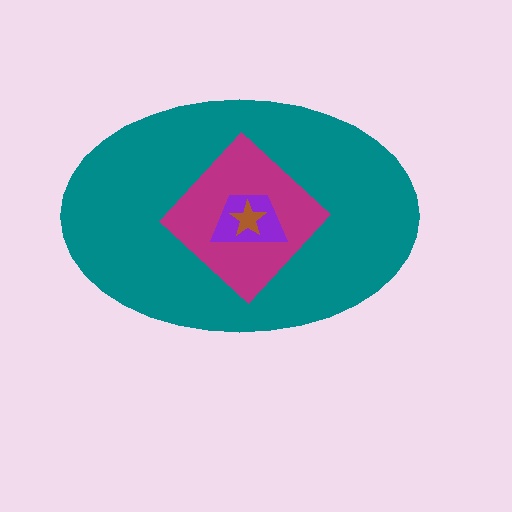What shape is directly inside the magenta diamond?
The purple trapezoid.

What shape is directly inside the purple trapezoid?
The brown star.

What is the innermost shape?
The brown star.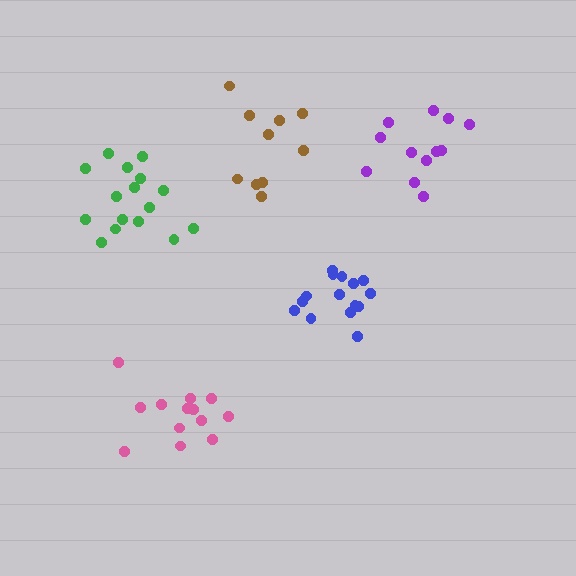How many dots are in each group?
Group 1: 16 dots, Group 2: 15 dots, Group 3: 12 dots, Group 4: 13 dots, Group 5: 10 dots (66 total).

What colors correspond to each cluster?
The clusters are colored: green, blue, purple, pink, brown.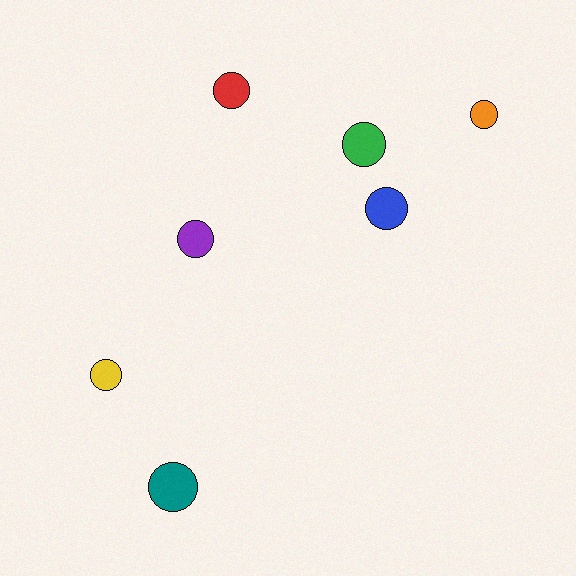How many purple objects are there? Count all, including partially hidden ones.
There is 1 purple object.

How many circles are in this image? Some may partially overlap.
There are 7 circles.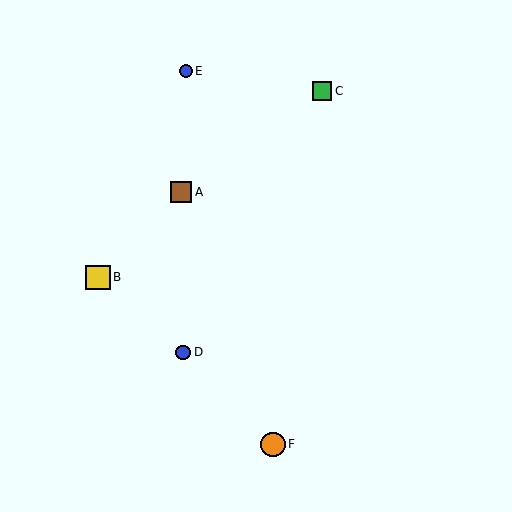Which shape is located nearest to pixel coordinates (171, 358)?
The blue circle (labeled D) at (183, 352) is nearest to that location.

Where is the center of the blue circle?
The center of the blue circle is at (183, 352).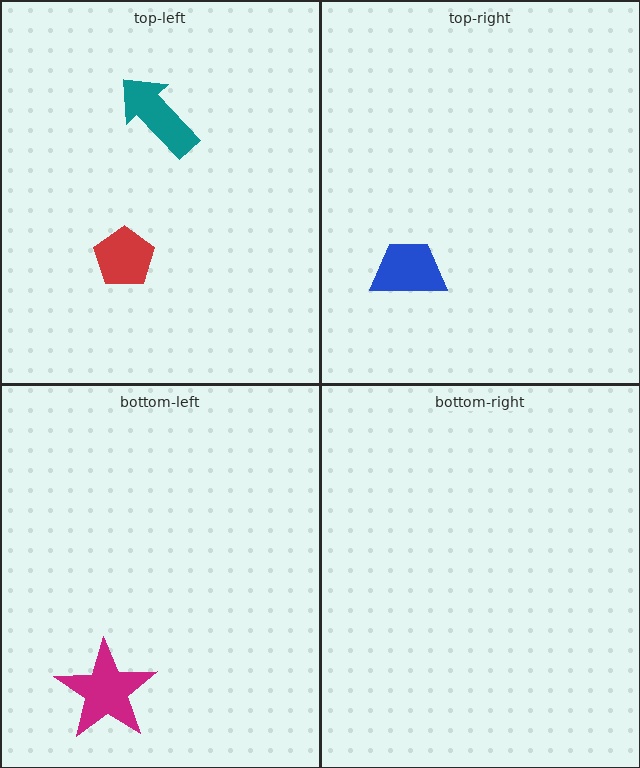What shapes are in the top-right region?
The blue trapezoid.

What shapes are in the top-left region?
The teal arrow, the red pentagon.